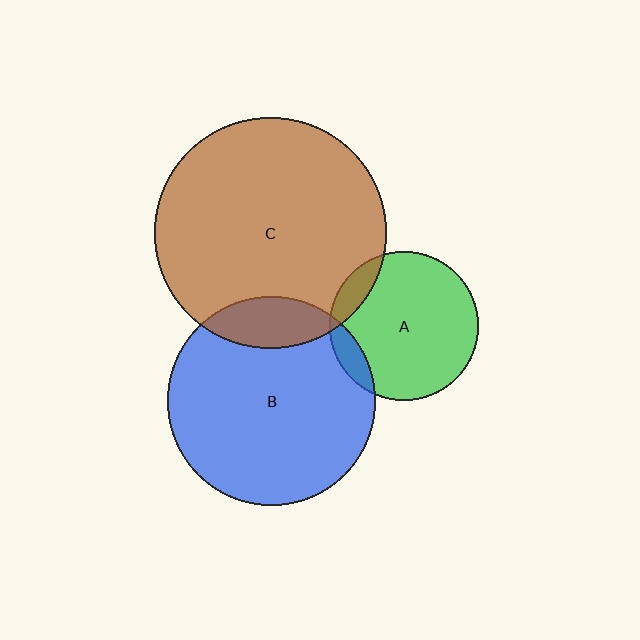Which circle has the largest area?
Circle C (brown).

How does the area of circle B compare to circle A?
Approximately 2.0 times.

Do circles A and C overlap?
Yes.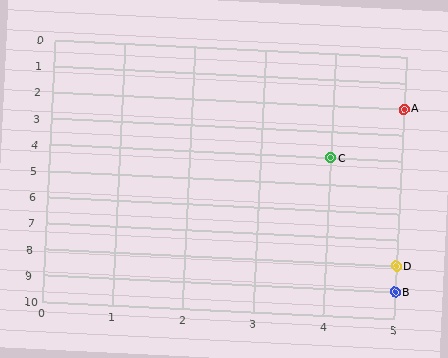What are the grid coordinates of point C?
Point C is at grid coordinates (4, 4).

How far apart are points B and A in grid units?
Points B and A are 7 rows apart.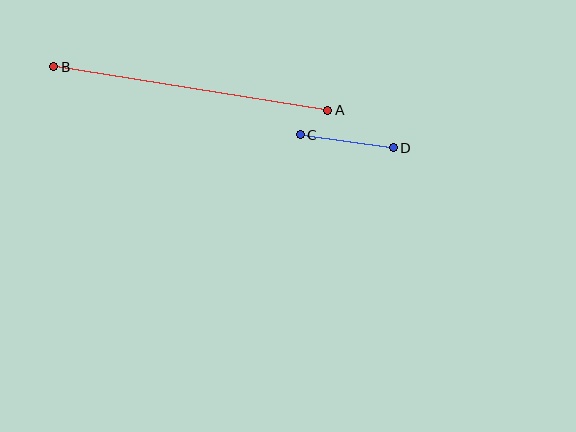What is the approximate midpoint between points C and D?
The midpoint is at approximately (347, 141) pixels.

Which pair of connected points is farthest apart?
Points A and B are farthest apart.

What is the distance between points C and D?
The distance is approximately 94 pixels.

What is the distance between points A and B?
The distance is approximately 278 pixels.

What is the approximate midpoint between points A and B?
The midpoint is at approximately (191, 88) pixels.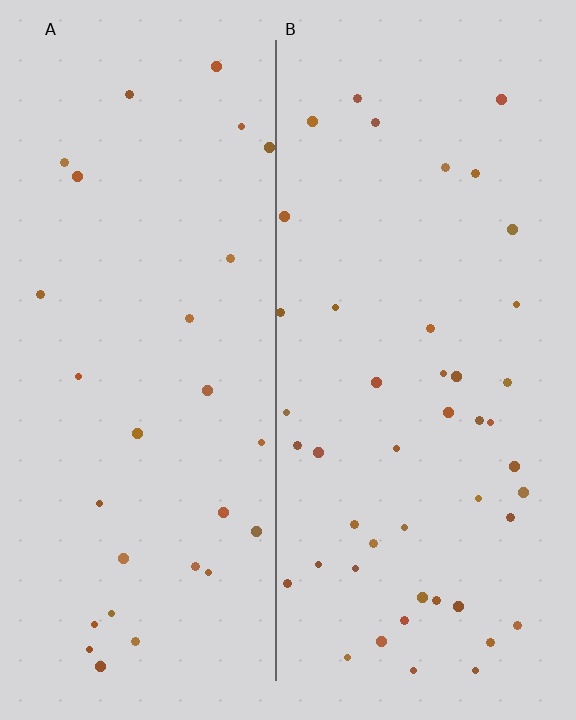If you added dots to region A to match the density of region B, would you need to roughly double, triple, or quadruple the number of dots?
Approximately double.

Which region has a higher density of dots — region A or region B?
B (the right).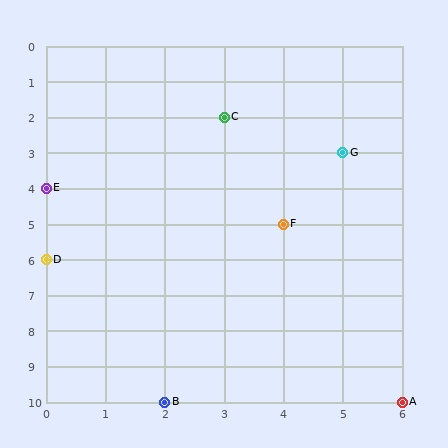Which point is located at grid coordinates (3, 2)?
Point C is at (3, 2).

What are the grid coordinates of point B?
Point B is at grid coordinates (2, 10).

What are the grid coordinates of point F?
Point F is at grid coordinates (4, 5).